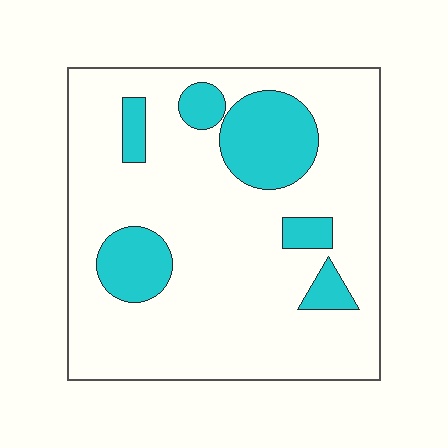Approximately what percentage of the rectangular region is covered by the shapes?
Approximately 20%.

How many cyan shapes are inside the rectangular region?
6.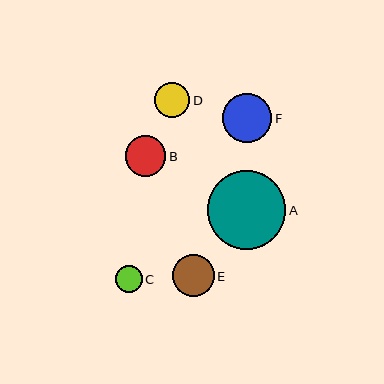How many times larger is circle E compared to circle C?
Circle E is approximately 1.5 times the size of circle C.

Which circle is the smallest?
Circle C is the smallest with a size of approximately 27 pixels.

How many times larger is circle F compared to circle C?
Circle F is approximately 1.8 times the size of circle C.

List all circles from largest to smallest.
From largest to smallest: A, F, E, B, D, C.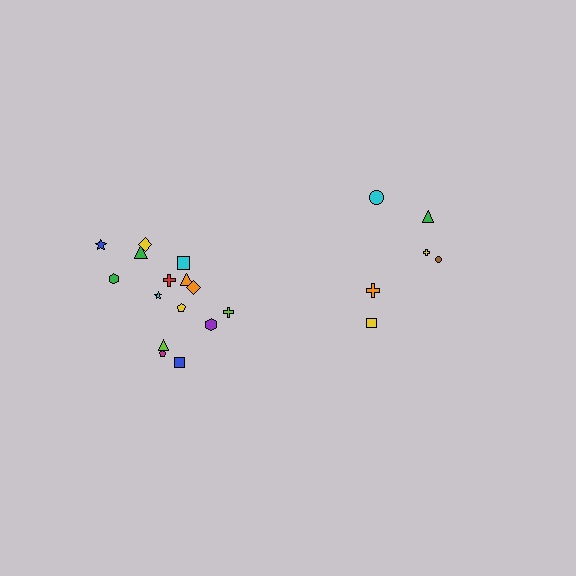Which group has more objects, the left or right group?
The left group.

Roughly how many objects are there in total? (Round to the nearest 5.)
Roughly 20 objects in total.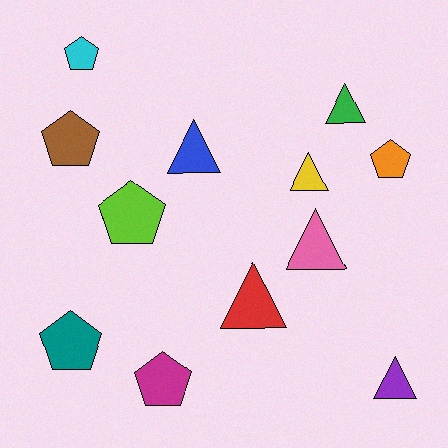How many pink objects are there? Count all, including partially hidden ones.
There is 1 pink object.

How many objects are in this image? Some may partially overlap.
There are 12 objects.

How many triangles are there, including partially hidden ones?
There are 6 triangles.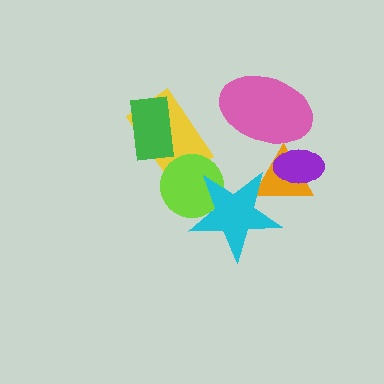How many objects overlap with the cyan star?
2 objects overlap with the cyan star.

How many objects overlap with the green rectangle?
1 object overlaps with the green rectangle.